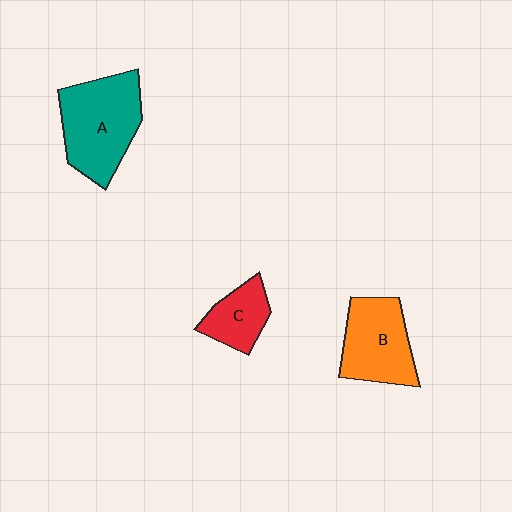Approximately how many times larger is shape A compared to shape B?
Approximately 1.3 times.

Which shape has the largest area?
Shape A (teal).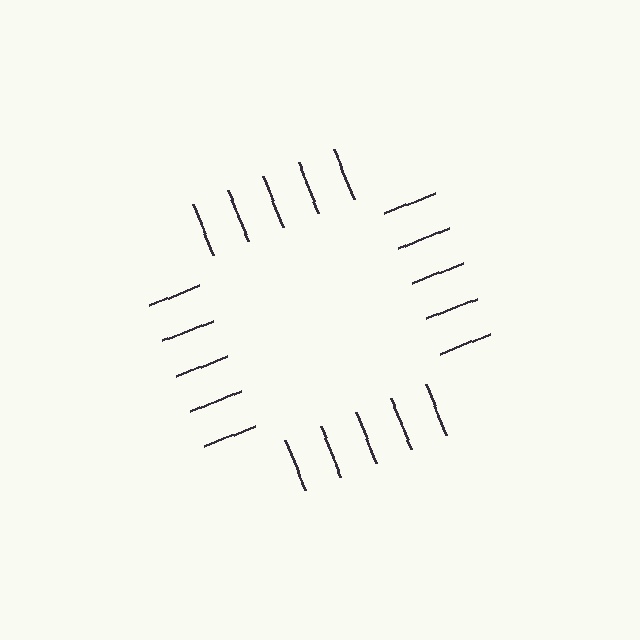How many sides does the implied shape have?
4 sides — the line-ends trace a square.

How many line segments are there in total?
20 — 5 along each of the 4 edges.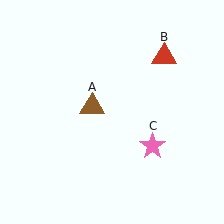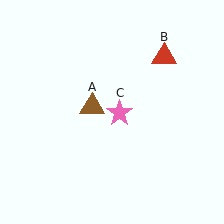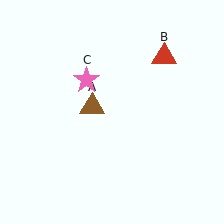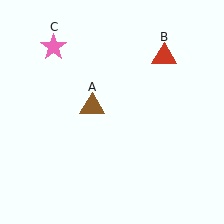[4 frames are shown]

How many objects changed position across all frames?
1 object changed position: pink star (object C).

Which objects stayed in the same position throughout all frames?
Brown triangle (object A) and red triangle (object B) remained stationary.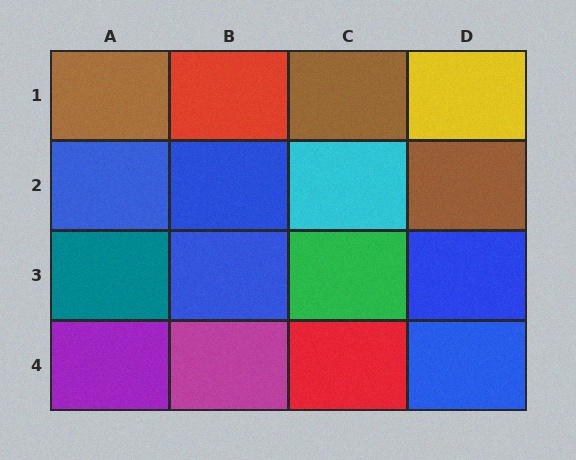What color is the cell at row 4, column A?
Purple.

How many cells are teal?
1 cell is teal.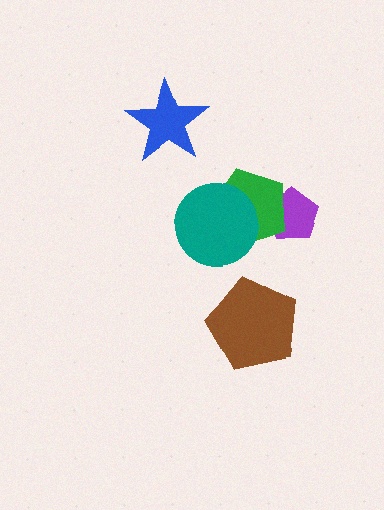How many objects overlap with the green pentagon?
2 objects overlap with the green pentagon.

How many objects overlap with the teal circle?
1 object overlaps with the teal circle.